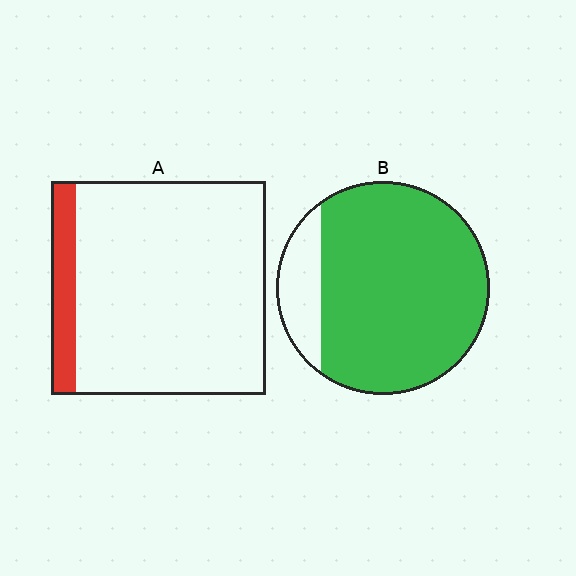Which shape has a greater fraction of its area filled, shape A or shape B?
Shape B.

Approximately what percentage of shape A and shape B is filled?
A is approximately 10% and B is approximately 85%.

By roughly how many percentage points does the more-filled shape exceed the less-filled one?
By roughly 75 percentage points (B over A).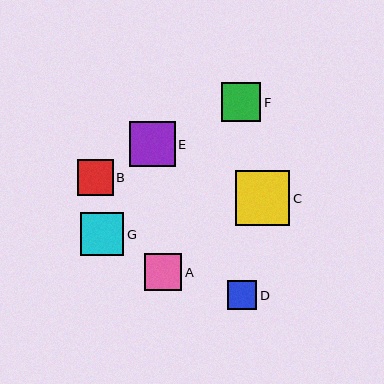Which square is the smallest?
Square D is the smallest with a size of approximately 29 pixels.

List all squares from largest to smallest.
From largest to smallest: C, E, G, F, A, B, D.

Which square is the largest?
Square C is the largest with a size of approximately 55 pixels.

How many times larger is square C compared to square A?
Square C is approximately 1.5 times the size of square A.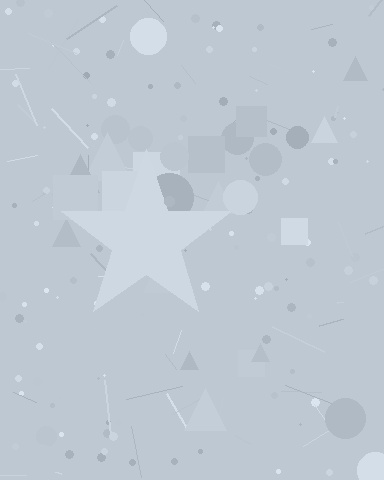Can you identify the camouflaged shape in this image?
The camouflaged shape is a star.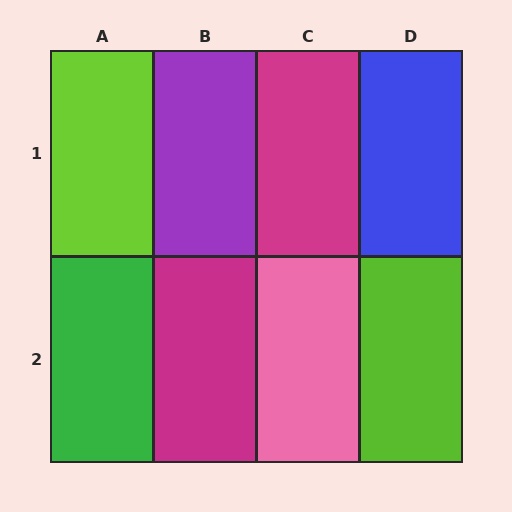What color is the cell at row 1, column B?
Purple.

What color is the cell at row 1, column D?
Blue.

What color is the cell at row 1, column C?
Magenta.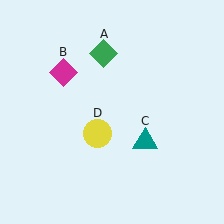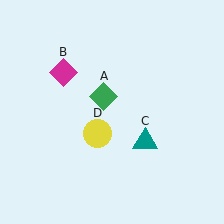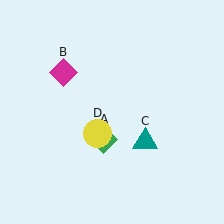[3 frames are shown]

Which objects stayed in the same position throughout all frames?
Magenta diamond (object B) and teal triangle (object C) and yellow circle (object D) remained stationary.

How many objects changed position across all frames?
1 object changed position: green diamond (object A).